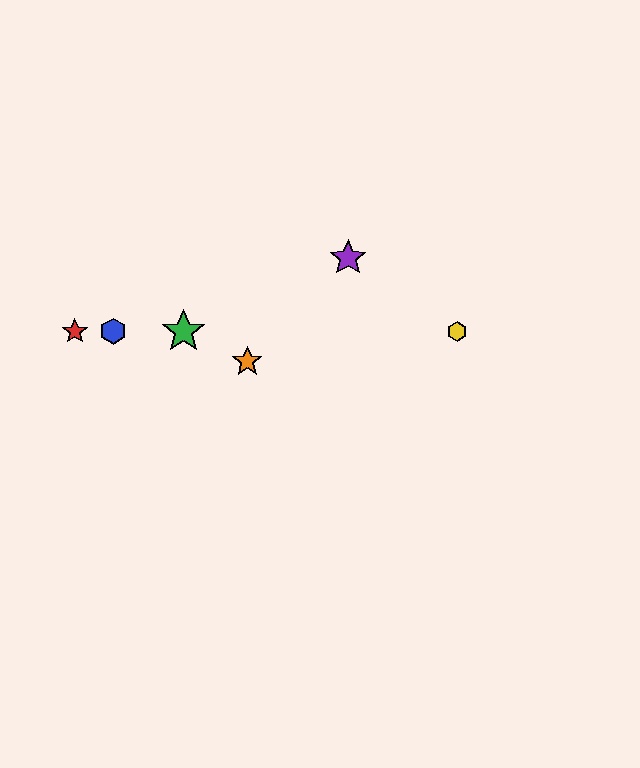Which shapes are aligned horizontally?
The red star, the blue hexagon, the green star, the yellow hexagon are aligned horizontally.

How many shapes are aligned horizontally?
4 shapes (the red star, the blue hexagon, the green star, the yellow hexagon) are aligned horizontally.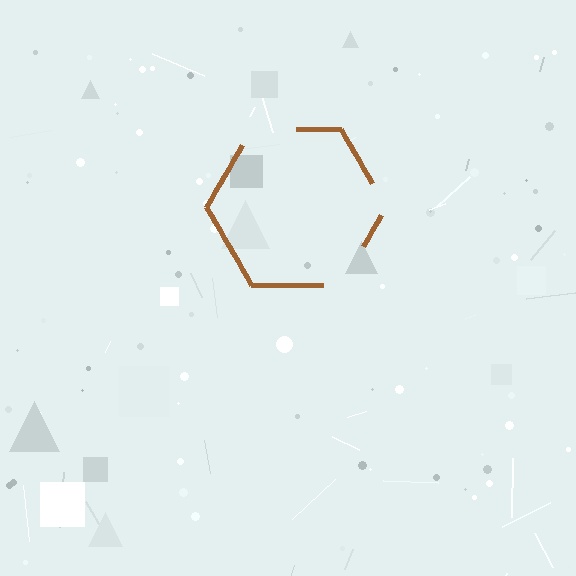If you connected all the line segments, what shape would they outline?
They would outline a hexagon.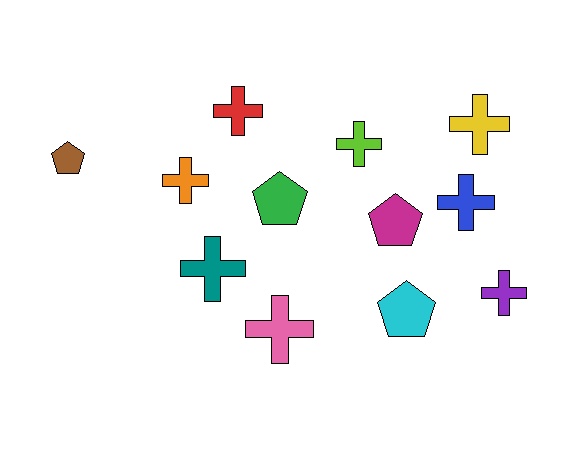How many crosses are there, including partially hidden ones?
There are 8 crosses.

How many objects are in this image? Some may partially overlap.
There are 12 objects.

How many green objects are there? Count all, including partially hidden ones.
There is 1 green object.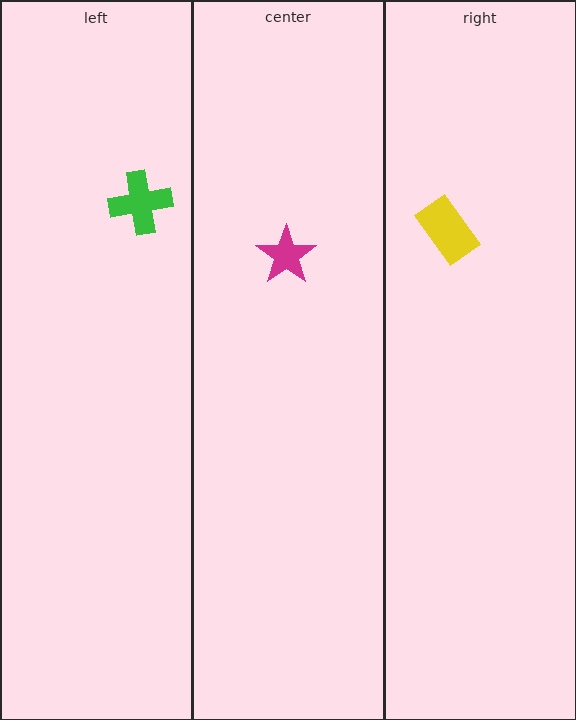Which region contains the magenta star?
The center region.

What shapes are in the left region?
The green cross.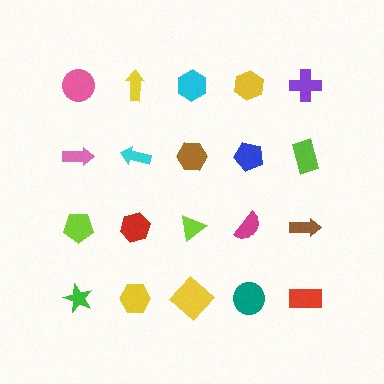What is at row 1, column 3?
A cyan hexagon.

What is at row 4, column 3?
A yellow diamond.